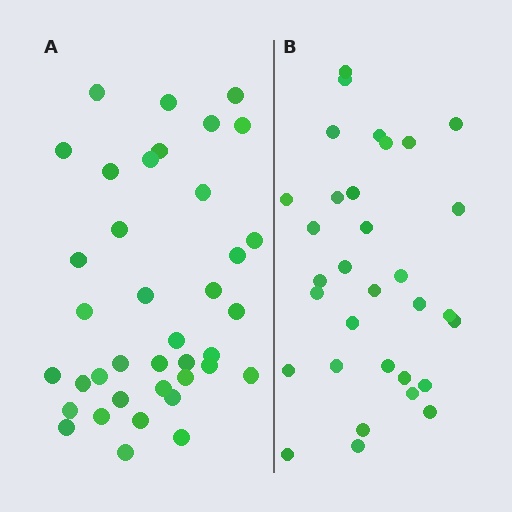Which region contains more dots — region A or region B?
Region A (the left region) has more dots.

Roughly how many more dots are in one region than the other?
Region A has about 6 more dots than region B.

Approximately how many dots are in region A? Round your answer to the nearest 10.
About 40 dots. (The exact count is 38, which rounds to 40.)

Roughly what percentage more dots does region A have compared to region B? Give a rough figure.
About 20% more.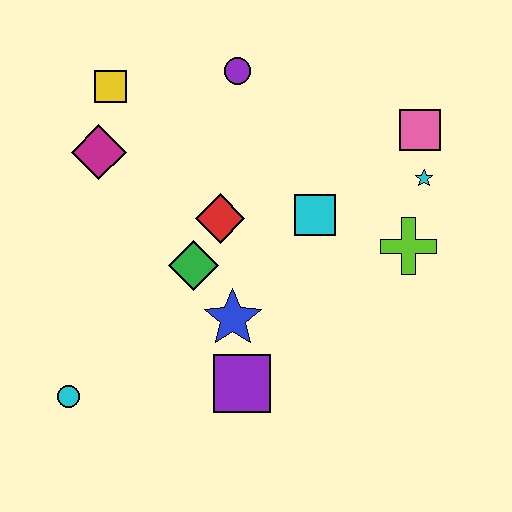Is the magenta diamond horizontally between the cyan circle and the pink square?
Yes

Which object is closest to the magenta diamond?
The yellow square is closest to the magenta diamond.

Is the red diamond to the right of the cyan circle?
Yes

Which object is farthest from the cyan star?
The cyan circle is farthest from the cyan star.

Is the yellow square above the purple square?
Yes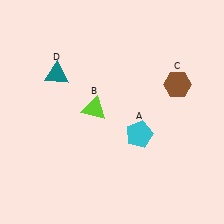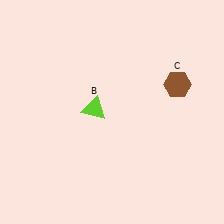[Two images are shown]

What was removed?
The teal triangle (D), the cyan pentagon (A) were removed in Image 2.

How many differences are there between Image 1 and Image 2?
There are 2 differences between the two images.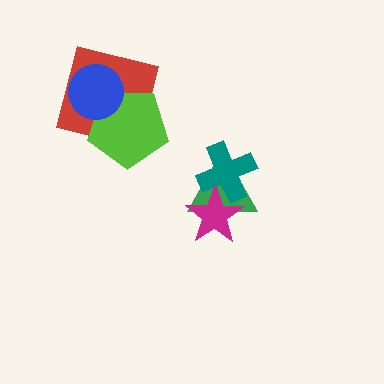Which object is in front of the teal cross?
The magenta star is in front of the teal cross.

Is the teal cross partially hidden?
Yes, it is partially covered by another shape.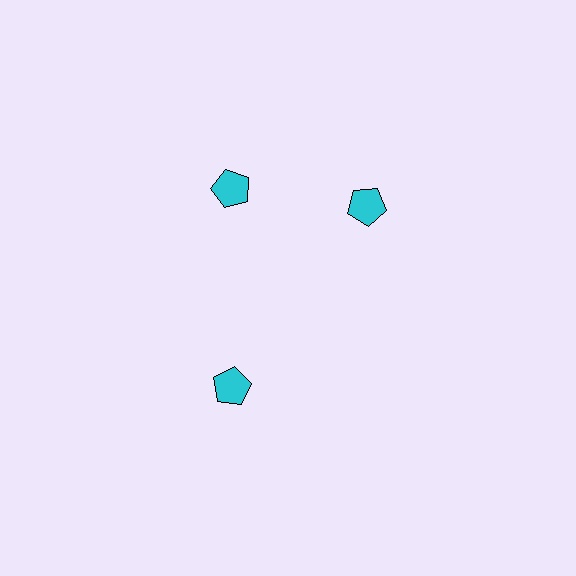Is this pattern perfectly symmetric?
No. The 3 cyan pentagons are arranged in a ring, but one element near the 3 o'clock position is rotated out of alignment along the ring, breaking the 3-fold rotational symmetry.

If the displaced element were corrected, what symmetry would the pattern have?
It would have 3-fold rotational symmetry — the pattern would map onto itself every 120 degrees.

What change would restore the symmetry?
The symmetry would be restored by rotating it back into even spacing with its neighbors so that all 3 pentagons sit at equal angles and equal distance from the center.